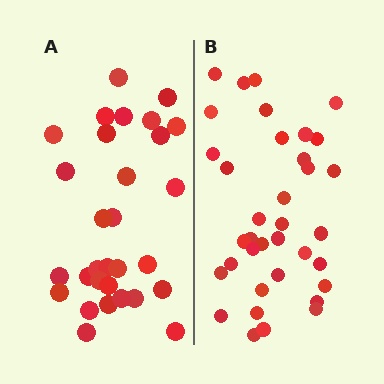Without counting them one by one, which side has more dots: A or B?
Region B (the right region) has more dots.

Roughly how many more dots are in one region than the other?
Region B has about 6 more dots than region A.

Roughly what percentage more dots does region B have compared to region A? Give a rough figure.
About 20% more.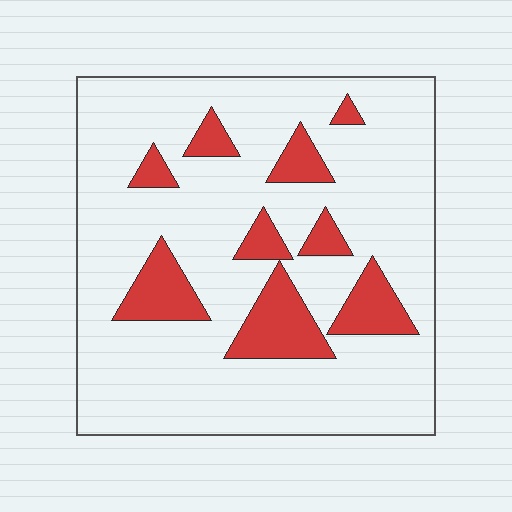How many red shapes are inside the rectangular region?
9.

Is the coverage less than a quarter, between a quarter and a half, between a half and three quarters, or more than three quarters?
Less than a quarter.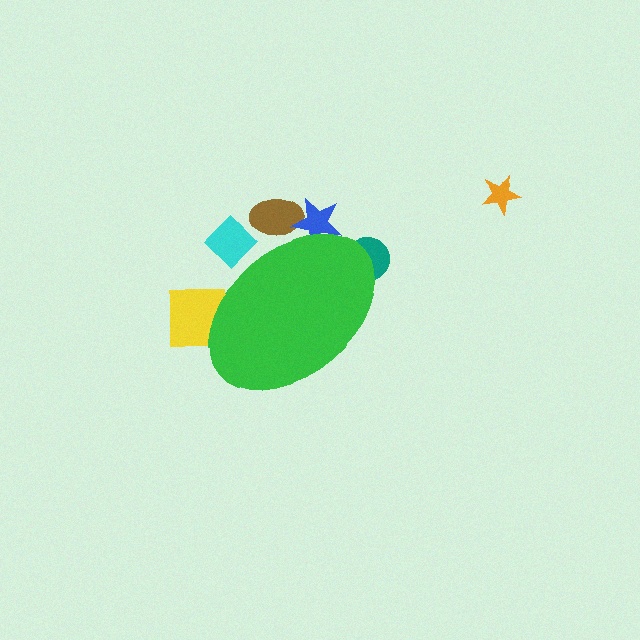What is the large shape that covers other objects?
A green ellipse.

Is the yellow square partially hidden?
Yes, the yellow square is partially hidden behind the green ellipse.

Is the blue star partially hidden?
Yes, the blue star is partially hidden behind the green ellipse.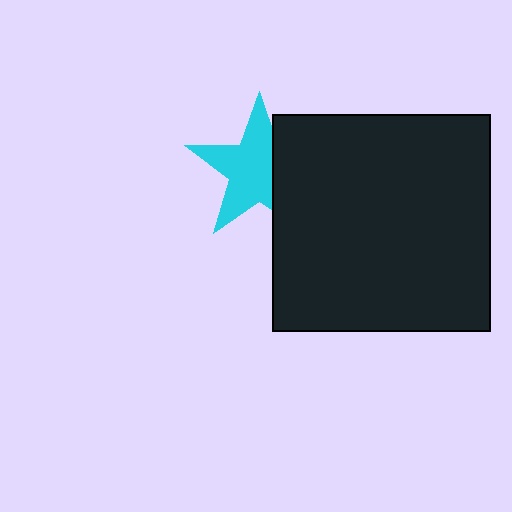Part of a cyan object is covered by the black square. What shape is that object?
It is a star.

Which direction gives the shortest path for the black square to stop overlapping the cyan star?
Moving right gives the shortest separation.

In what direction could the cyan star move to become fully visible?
The cyan star could move left. That would shift it out from behind the black square entirely.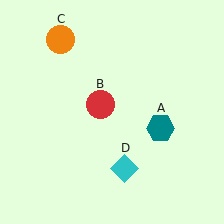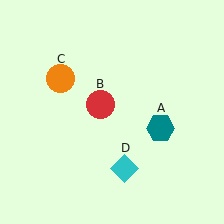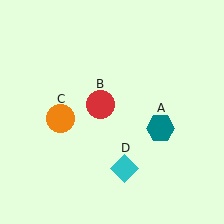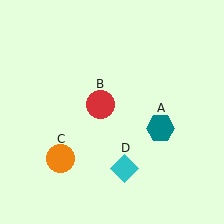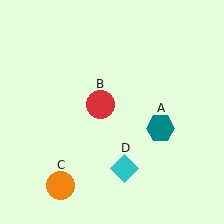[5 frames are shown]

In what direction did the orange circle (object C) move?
The orange circle (object C) moved down.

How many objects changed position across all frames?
1 object changed position: orange circle (object C).